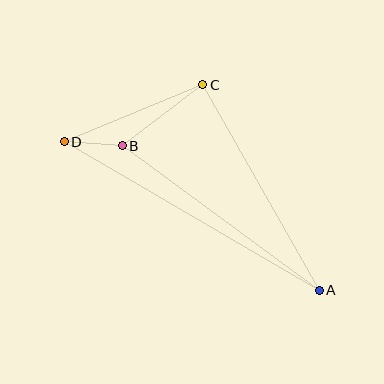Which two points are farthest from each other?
Points A and D are farthest from each other.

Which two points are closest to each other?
Points B and D are closest to each other.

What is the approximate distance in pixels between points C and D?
The distance between C and D is approximately 150 pixels.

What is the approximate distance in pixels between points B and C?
The distance between B and C is approximately 101 pixels.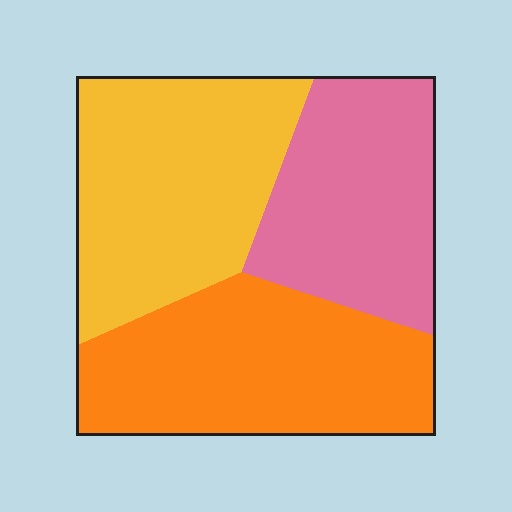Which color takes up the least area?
Pink, at roughly 30%.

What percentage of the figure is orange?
Orange takes up about three eighths (3/8) of the figure.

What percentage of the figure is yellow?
Yellow takes up about one third (1/3) of the figure.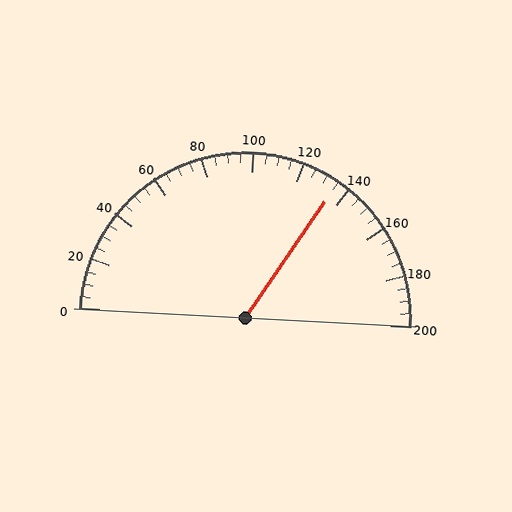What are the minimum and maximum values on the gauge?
The gauge ranges from 0 to 200.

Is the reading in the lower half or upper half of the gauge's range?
The reading is in the upper half of the range (0 to 200).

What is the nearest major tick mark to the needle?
The nearest major tick mark is 140.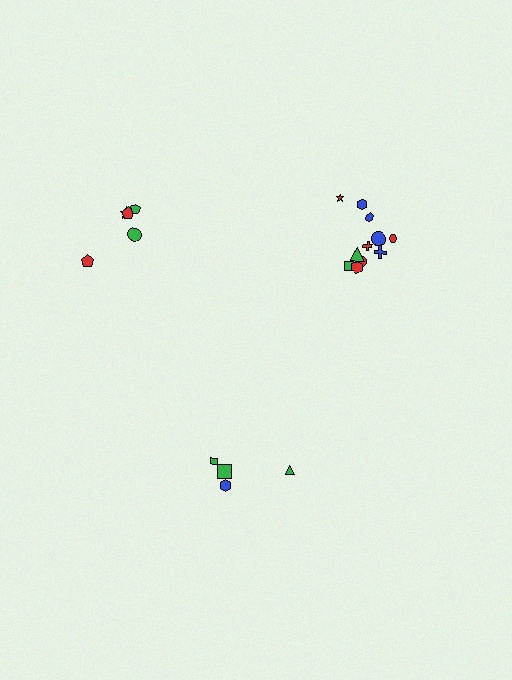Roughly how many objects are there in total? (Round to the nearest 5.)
Roughly 20 objects in total.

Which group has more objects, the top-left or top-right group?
The top-right group.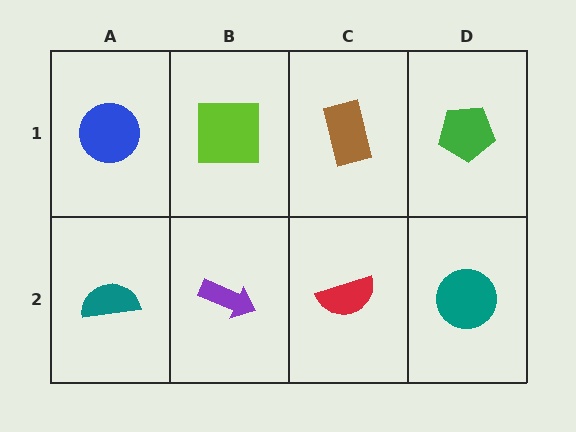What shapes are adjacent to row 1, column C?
A red semicircle (row 2, column C), a lime square (row 1, column B), a green pentagon (row 1, column D).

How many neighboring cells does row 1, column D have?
2.